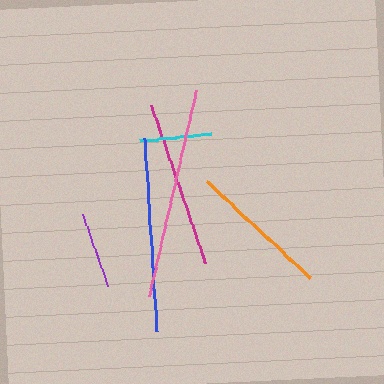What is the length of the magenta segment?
The magenta segment is approximately 168 pixels long.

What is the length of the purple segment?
The purple segment is approximately 76 pixels long.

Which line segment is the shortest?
The cyan line is the shortest at approximately 73 pixels.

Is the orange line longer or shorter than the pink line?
The pink line is longer than the orange line.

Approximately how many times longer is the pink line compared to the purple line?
The pink line is approximately 2.8 times the length of the purple line.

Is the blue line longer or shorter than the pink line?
The pink line is longer than the blue line.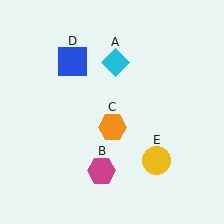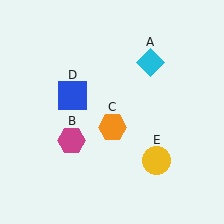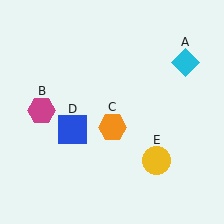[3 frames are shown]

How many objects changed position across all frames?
3 objects changed position: cyan diamond (object A), magenta hexagon (object B), blue square (object D).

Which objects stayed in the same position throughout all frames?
Orange hexagon (object C) and yellow circle (object E) remained stationary.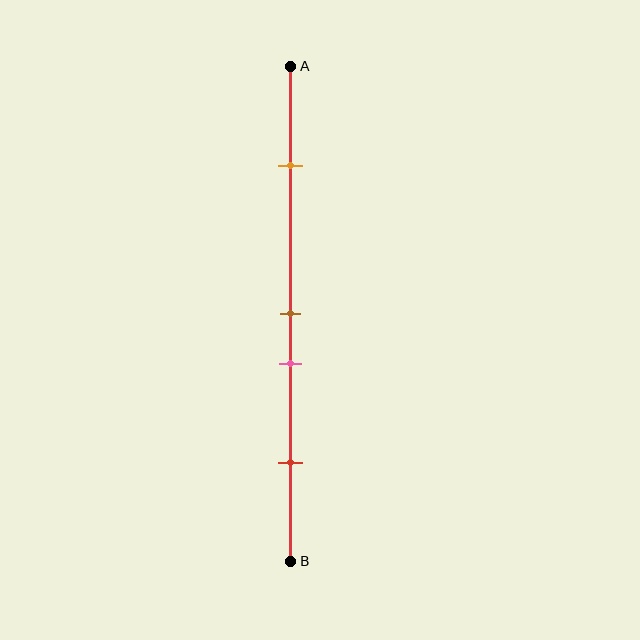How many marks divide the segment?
There are 4 marks dividing the segment.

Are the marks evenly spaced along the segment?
No, the marks are not evenly spaced.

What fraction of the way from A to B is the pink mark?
The pink mark is approximately 60% (0.6) of the way from A to B.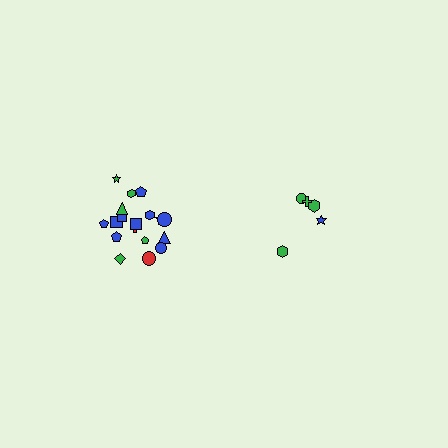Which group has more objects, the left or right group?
The left group.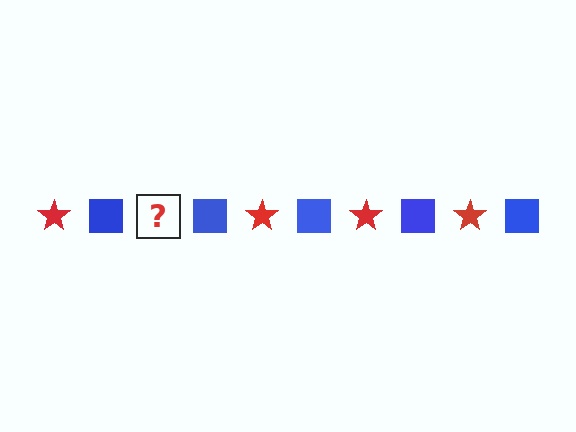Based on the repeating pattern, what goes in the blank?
The blank should be a red star.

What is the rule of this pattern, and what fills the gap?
The rule is that the pattern alternates between red star and blue square. The gap should be filled with a red star.